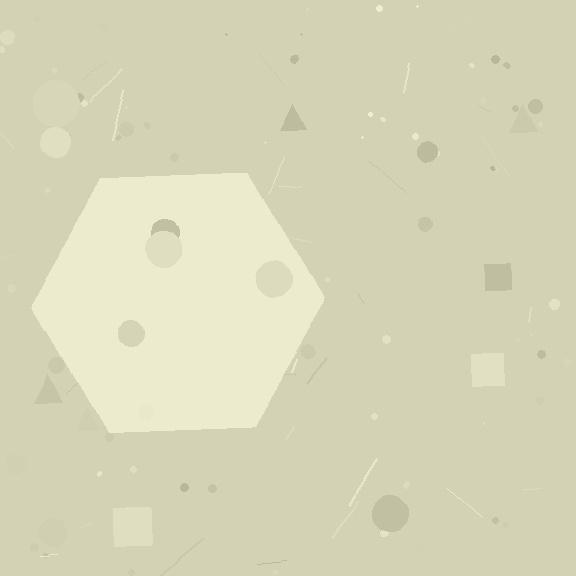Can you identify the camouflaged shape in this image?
The camouflaged shape is a hexagon.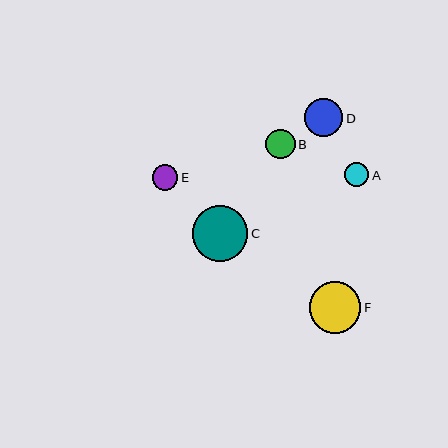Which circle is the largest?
Circle C is the largest with a size of approximately 56 pixels.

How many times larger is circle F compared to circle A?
Circle F is approximately 2.2 times the size of circle A.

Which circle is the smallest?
Circle A is the smallest with a size of approximately 24 pixels.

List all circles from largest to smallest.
From largest to smallest: C, F, D, B, E, A.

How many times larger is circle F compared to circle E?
Circle F is approximately 2.0 times the size of circle E.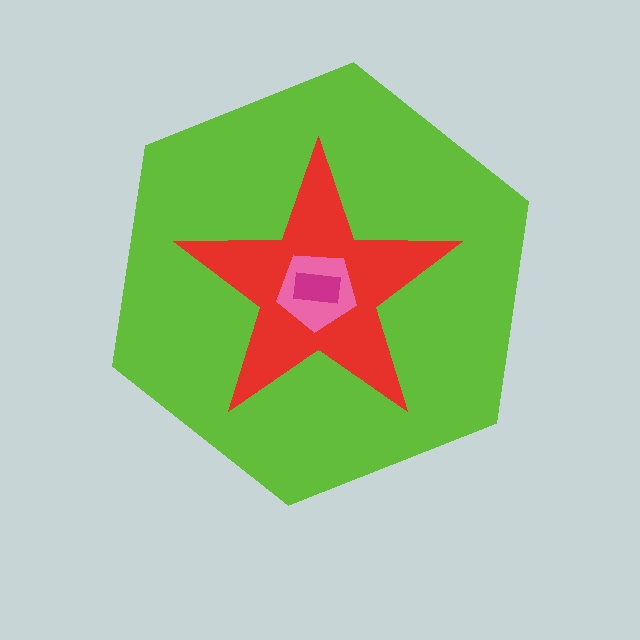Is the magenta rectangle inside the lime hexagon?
Yes.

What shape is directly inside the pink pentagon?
The magenta rectangle.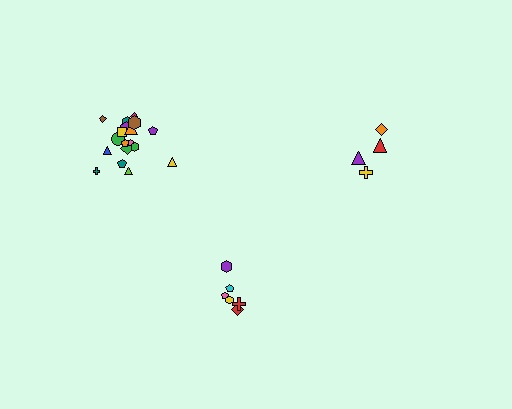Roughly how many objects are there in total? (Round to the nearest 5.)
Roughly 30 objects in total.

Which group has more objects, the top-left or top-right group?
The top-left group.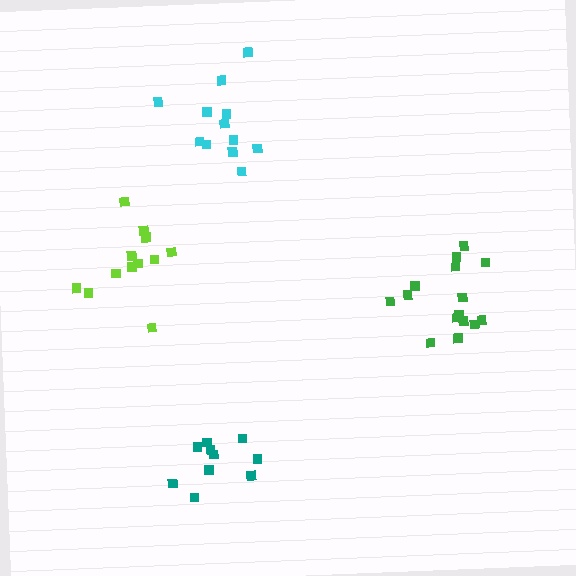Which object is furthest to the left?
The lime cluster is leftmost.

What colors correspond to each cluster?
The clusters are colored: green, lime, teal, cyan.